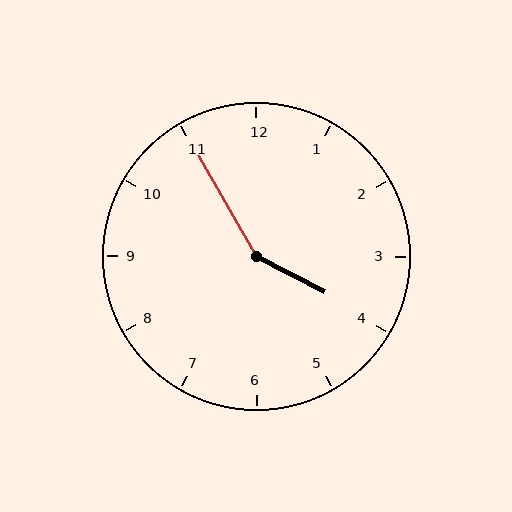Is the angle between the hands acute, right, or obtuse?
It is obtuse.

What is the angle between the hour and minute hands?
Approximately 148 degrees.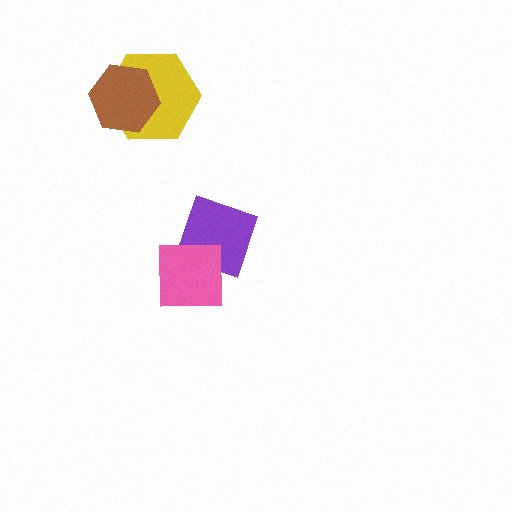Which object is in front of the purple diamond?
The pink square is in front of the purple diamond.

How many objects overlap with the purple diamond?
1 object overlaps with the purple diamond.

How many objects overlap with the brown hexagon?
1 object overlaps with the brown hexagon.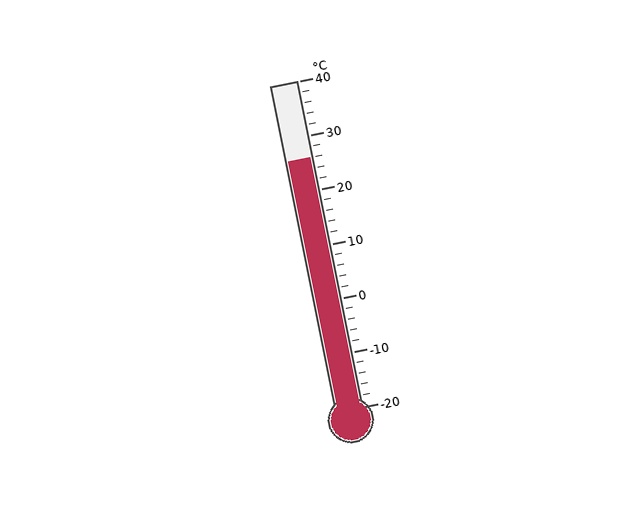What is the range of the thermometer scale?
The thermometer scale ranges from -20°C to 40°C.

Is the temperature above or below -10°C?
The temperature is above -10°C.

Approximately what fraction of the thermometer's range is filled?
The thermometer is filled to approximately 75% of its range.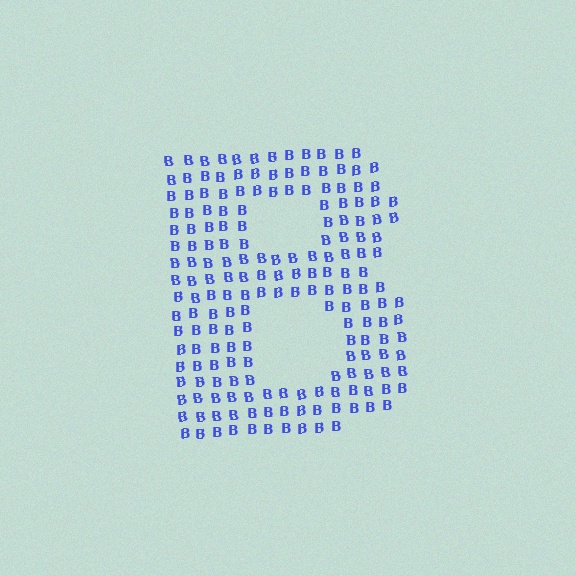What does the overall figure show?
The overall figure shows the letter B.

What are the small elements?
The small elements are letter B's.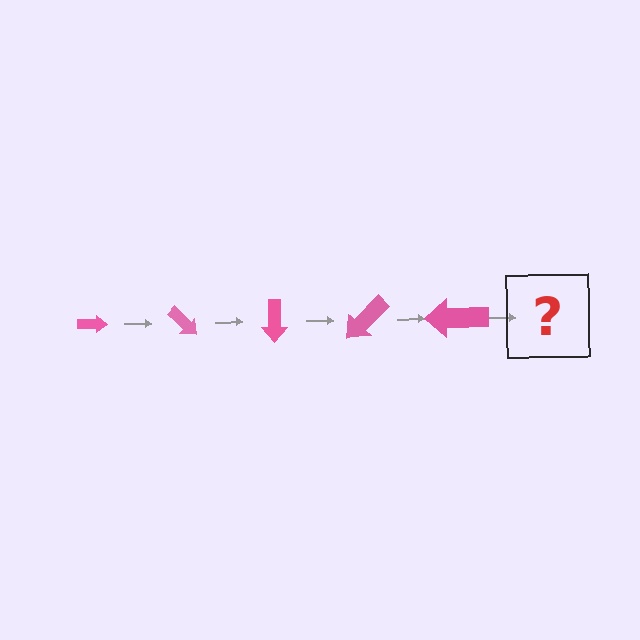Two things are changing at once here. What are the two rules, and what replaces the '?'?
The two rules are that the arrow grows larger each step and it rotates 45 degrees each step. The '?' should be an arrow, larger than the previous one and rotated 225 degrees from the start.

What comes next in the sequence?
The next element should be an arrow, larger than the previous one and rotated 225 degrees from the start.